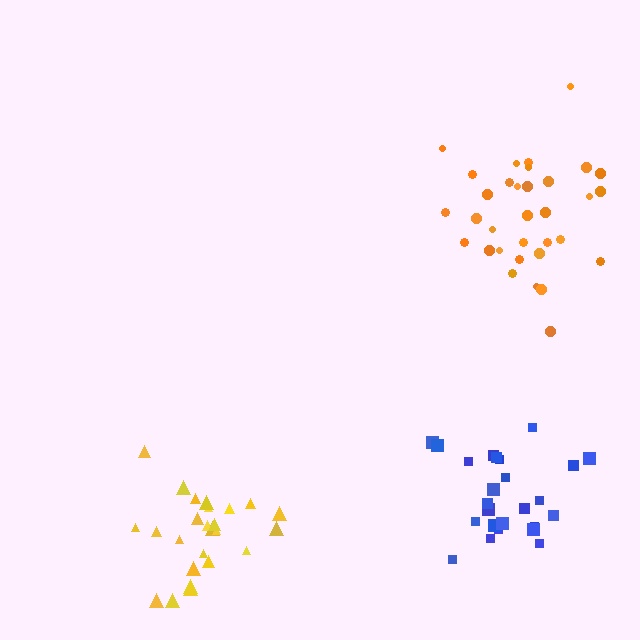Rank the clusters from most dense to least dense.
blue, orange, yellow.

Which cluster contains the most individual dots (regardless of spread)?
Orange (34).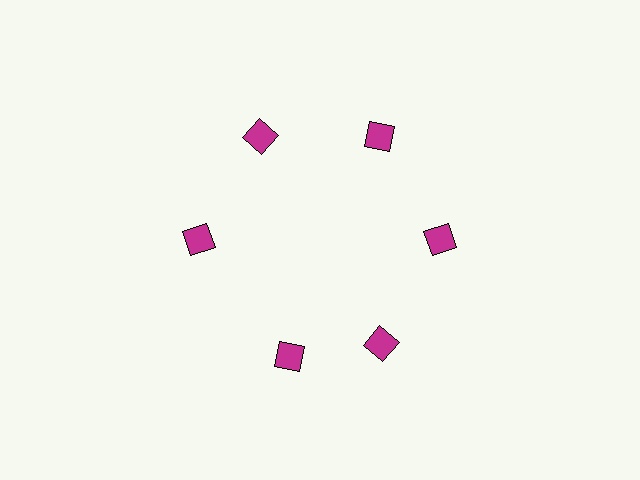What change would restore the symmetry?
The symmetry would be restored by rotating it back into even spacing with its neighbors so that all 6 diamonds sit at equal angles and equal distance from the center.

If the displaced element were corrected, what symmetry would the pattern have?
It would have 6-fold rotational symmetry — the pattern would map onto itself every 60 degrees.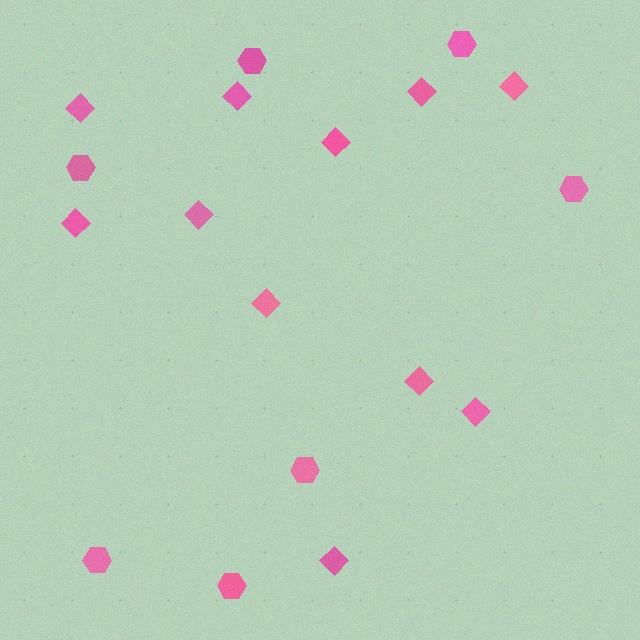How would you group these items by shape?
There are 2 groups: one group of hexagons (7) and one group of diamonds (11).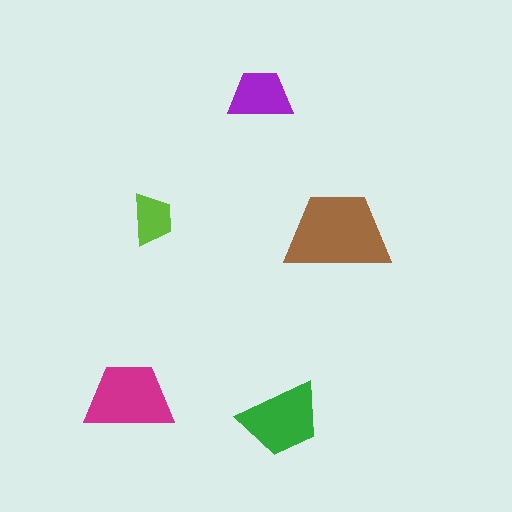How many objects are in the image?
There are 5 objects in the image.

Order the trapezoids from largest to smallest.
the brown one, the magenta one, the green one, the purple one, the lime one.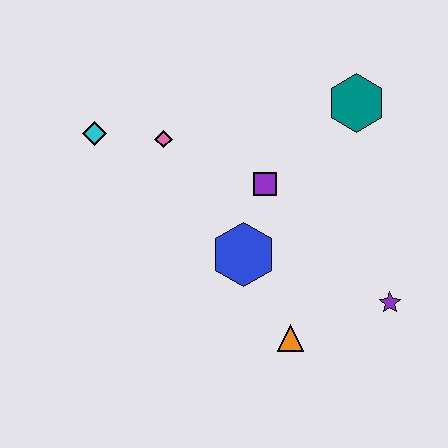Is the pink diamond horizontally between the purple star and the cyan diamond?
Yes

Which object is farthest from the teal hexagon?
The cyan diamond is farthest from the teal hexagon.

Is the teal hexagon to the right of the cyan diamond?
Yes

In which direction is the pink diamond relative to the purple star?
The pink diamond is to the left of the purple star.